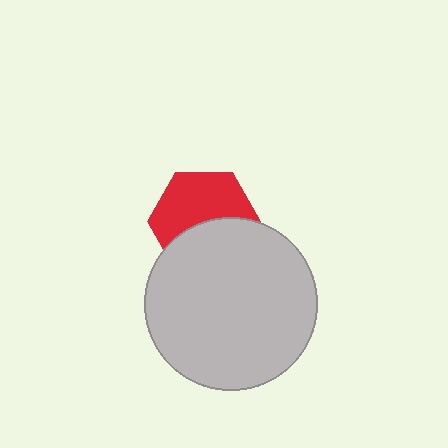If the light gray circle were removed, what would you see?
You would see the complete red hexagon.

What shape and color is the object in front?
The object in front is a light gray circle.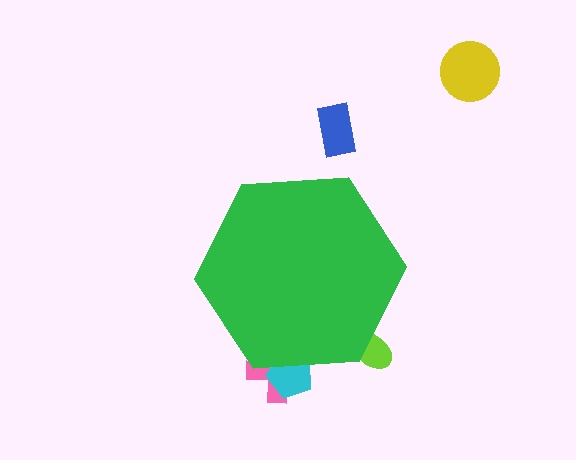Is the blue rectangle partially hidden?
No, the blue rectangle is fully visible.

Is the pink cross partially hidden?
Yes, the pink cross is partially hidden behind the green hexagon.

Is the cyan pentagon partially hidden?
Yes, the cyan pentagon is partially hidden behind the green hexagon.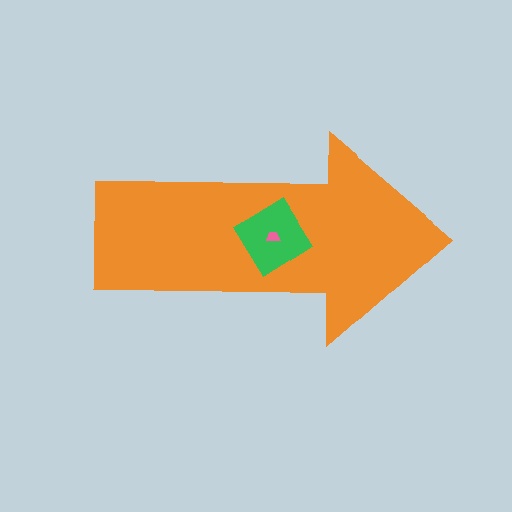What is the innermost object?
The pink trapezoid.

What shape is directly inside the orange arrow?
The green diamond.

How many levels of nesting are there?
3.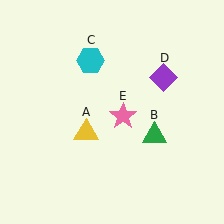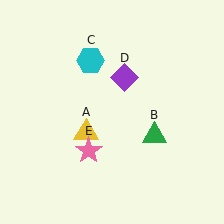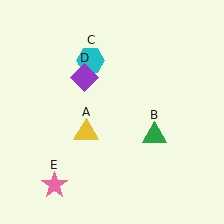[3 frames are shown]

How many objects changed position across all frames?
2 objects changed position: purple diamond (object D), pink star (object E).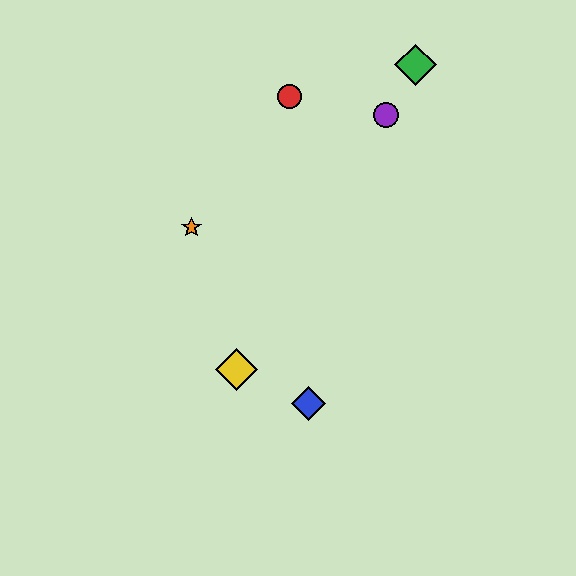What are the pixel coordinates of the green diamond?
The green diamond is at (416, 65).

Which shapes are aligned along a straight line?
The green diamond, the yellow diamond, the purple circle are aligned along a straight line.